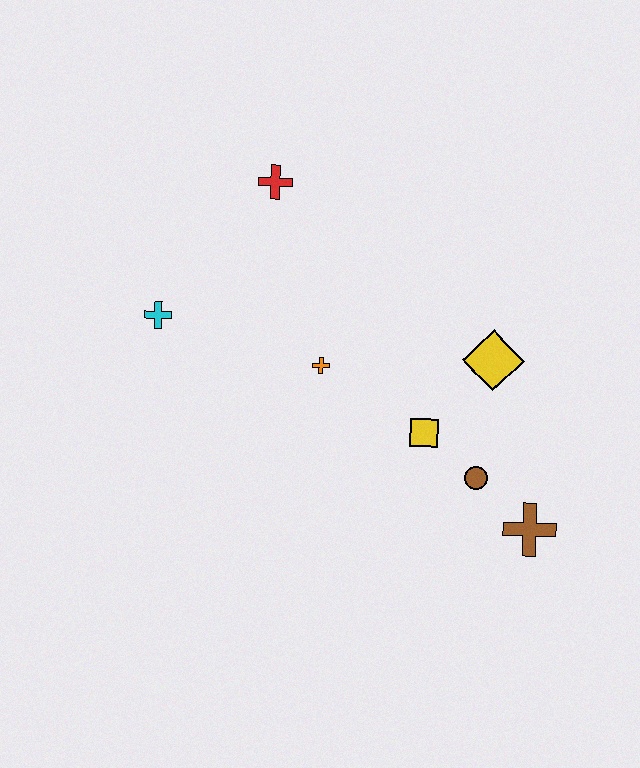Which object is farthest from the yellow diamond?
The cyan cross is farthest from the yellow diamond.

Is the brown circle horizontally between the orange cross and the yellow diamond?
Yes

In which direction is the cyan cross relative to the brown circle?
The cyan cross is to the left of the brown circle.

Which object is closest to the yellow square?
The brown circle is closest to the yellow square.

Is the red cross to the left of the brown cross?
Yes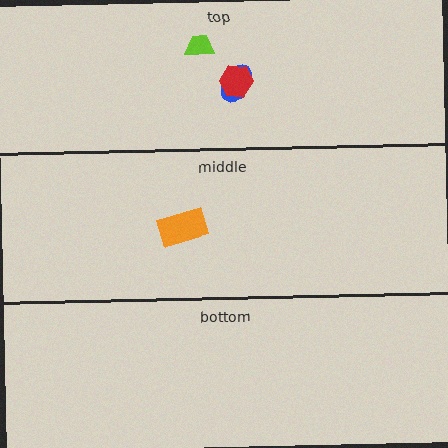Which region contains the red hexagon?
The top region.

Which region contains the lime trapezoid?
The top region.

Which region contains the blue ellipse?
The top region.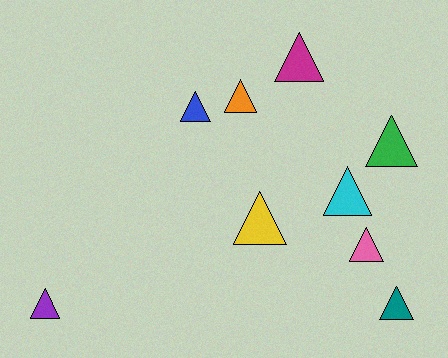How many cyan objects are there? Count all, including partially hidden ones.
There is 1 cyan object.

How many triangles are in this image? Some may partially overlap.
There are 9 triangles.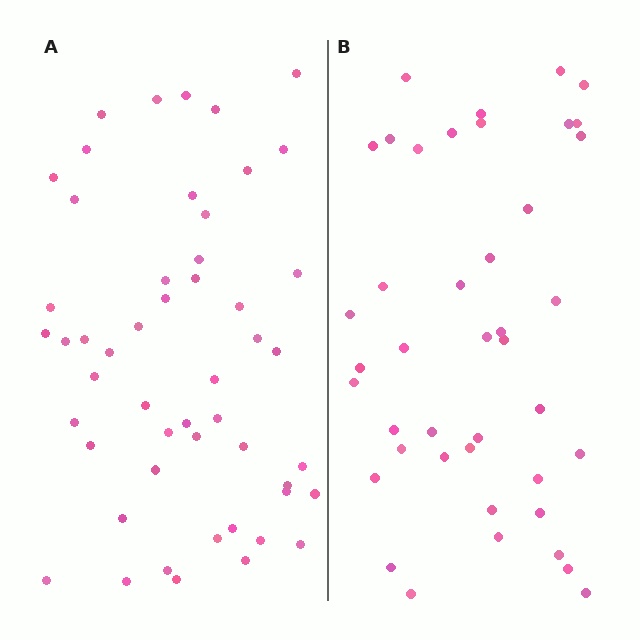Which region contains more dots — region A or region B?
Region A (the left region) has more dots.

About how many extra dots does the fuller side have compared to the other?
Region A has roughly 8 or so more dots than region B.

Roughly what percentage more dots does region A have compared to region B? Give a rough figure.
About 20% more.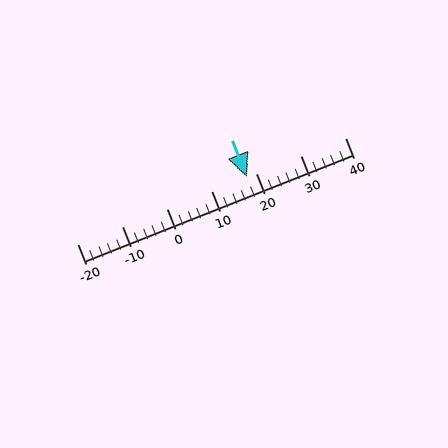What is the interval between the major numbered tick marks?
The major tick marks are spaced 10 units apart.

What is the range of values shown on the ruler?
The ruler shows values from -20 to 40.